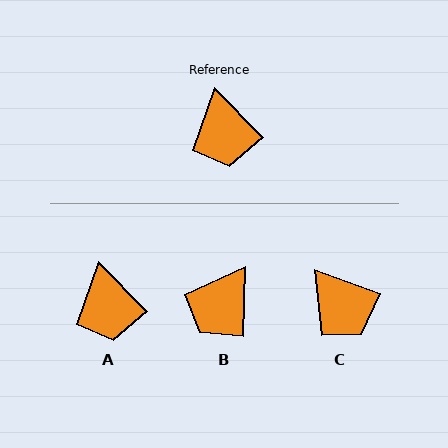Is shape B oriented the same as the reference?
No, it is off by about 46 degrees.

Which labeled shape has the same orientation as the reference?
A.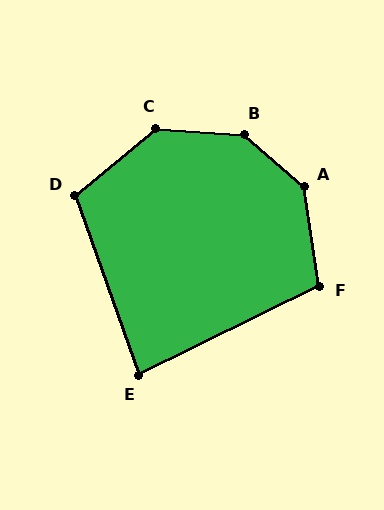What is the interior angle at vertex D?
Approximately 110 degrees (obtuse).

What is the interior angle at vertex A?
Approximately 140 degrees (obtuse).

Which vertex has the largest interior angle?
B, at approximately 143 degrees.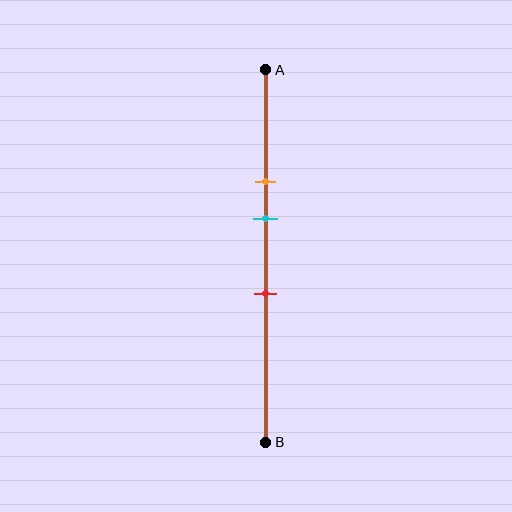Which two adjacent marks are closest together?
The orange and cyan marks are the closest adjacent pair.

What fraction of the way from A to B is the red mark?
The red mark is approximately 60% (0.6) of the way from A to B.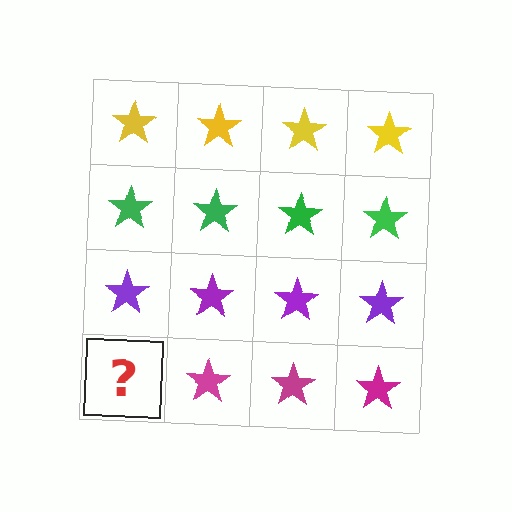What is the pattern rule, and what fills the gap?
The rule is that each row has a consistent color. The gap should be filled with a magenta star.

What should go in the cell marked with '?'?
The missing cell should contain a magenta star.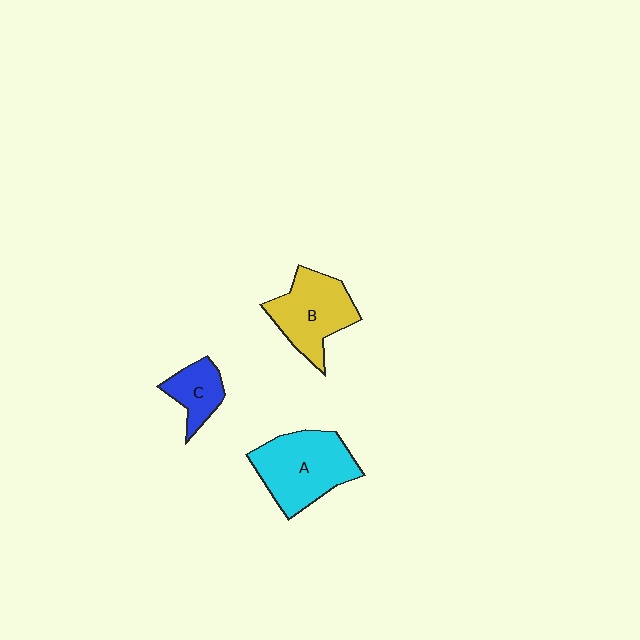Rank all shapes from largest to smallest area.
From largest to smallest: A (cyan), B (yellow), C (blue).